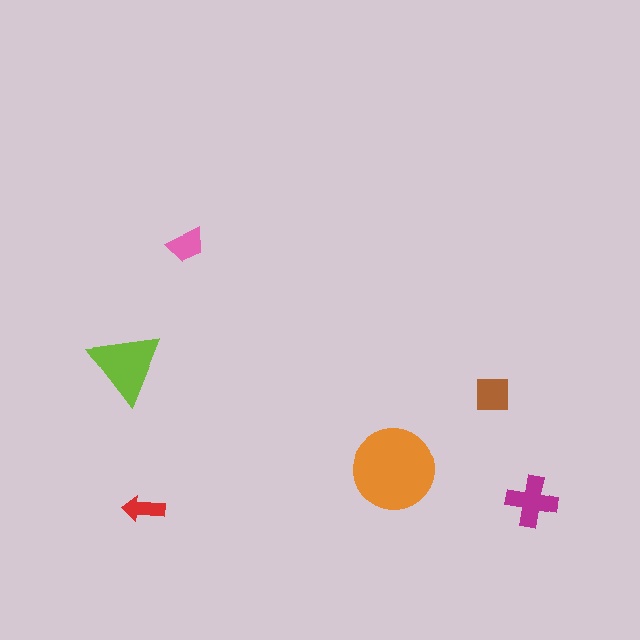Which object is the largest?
The orange circle.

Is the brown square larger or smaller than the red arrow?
Larger.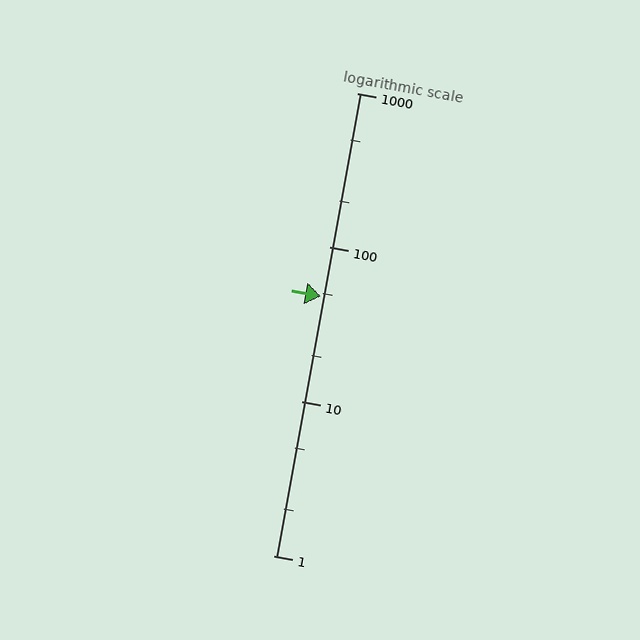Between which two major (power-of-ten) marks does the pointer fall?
The pointer is between 10 and 100.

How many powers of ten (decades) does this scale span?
The scale spans 3 decades, from 1 to 1000.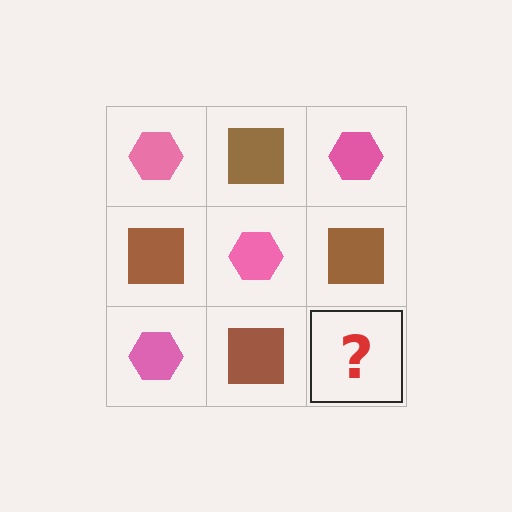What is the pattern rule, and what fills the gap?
The rule is that it alternates pink hexagon and brown square in a checkerboard pattern. The gap should be filled with a pink hexagon.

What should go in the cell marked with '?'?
The missing cell should contain a pink hexagon.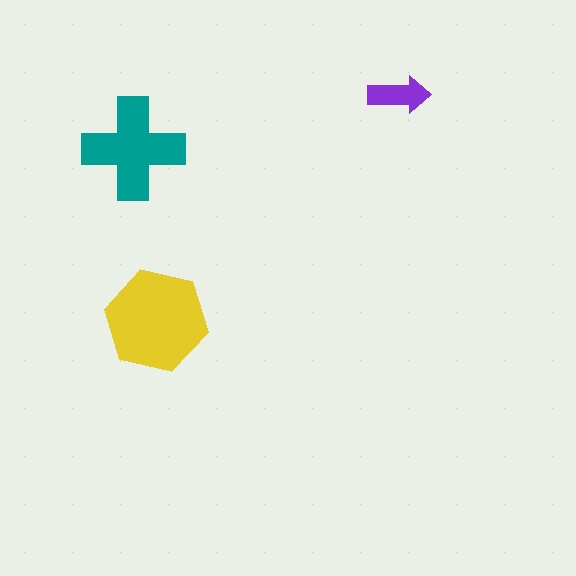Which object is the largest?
The yellow hexagon.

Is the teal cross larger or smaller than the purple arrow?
Larger.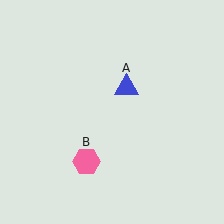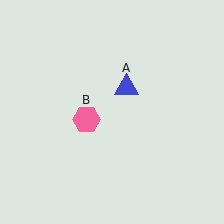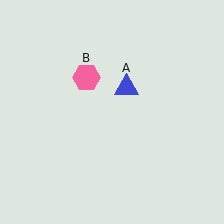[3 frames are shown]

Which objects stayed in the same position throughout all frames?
Blue triangle (object A) remained stationary.